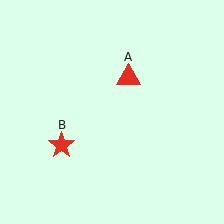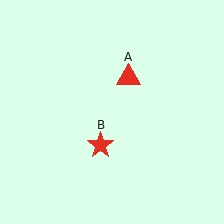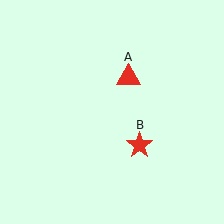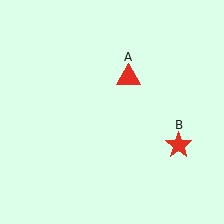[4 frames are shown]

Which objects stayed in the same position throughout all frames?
Red triangle (object A) remained stationary.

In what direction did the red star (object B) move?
The red star (object B) moved right.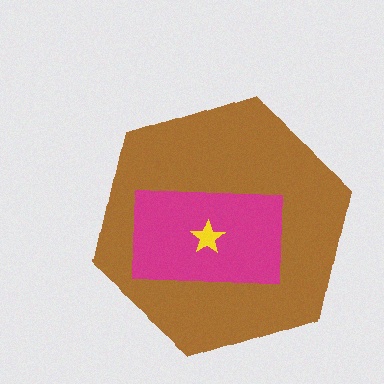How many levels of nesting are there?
3.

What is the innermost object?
The yellow star.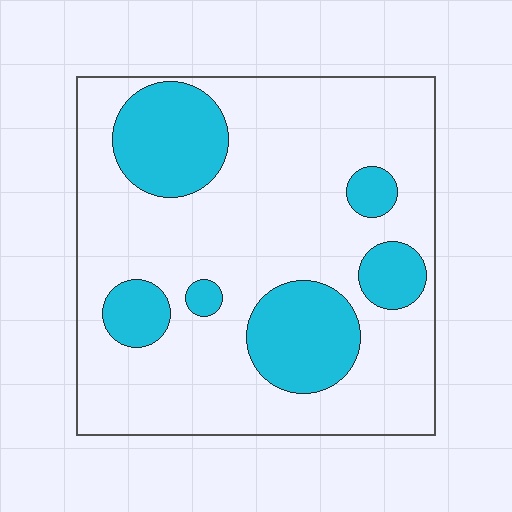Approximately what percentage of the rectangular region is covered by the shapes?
Approximately 25%.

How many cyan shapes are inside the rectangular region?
6.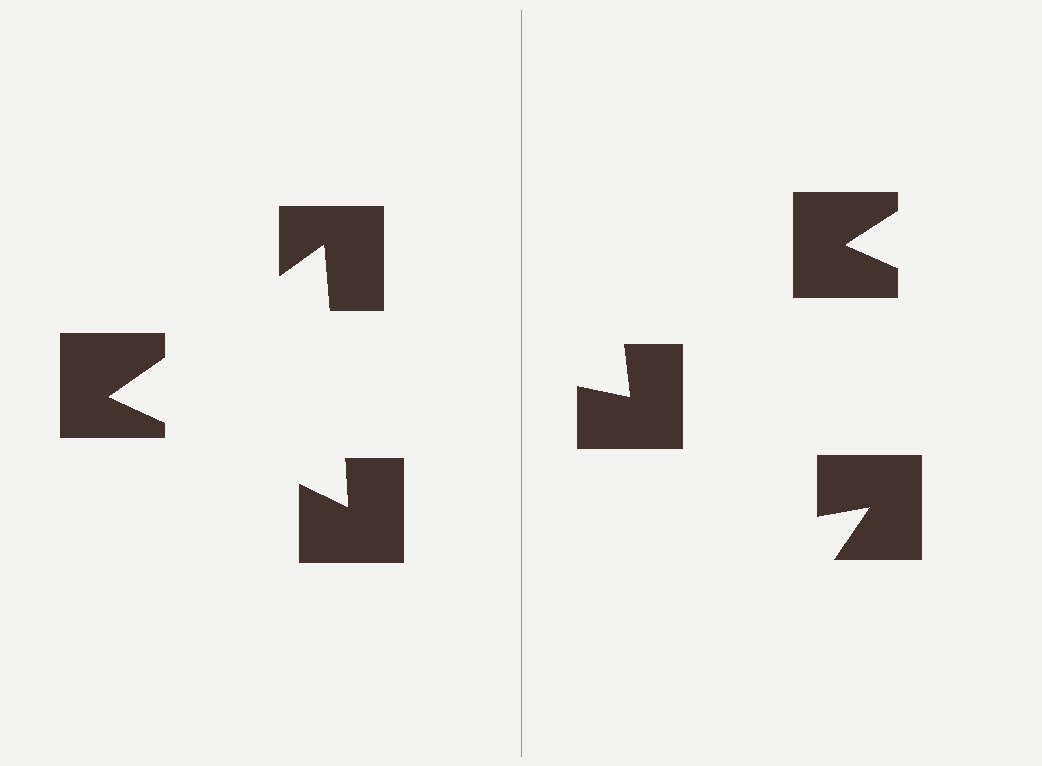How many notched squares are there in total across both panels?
6 — 3 on each side.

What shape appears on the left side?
An illusory triangle.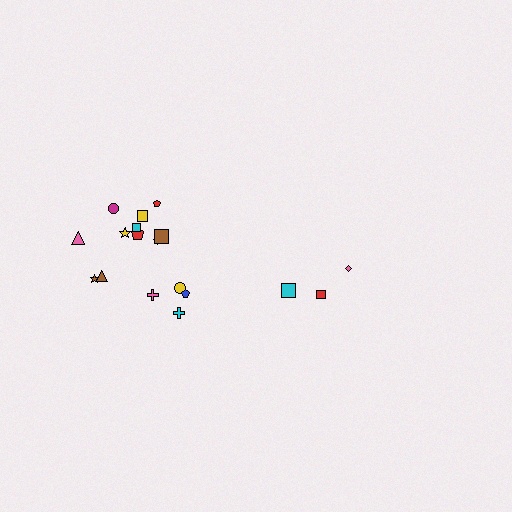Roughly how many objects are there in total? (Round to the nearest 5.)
Roughly 20 objects in total.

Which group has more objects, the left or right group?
The left group.